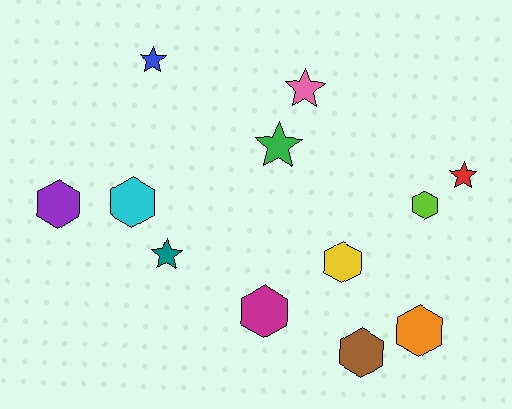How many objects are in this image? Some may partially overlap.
There are 12 objects.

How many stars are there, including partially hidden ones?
There are 5 stars.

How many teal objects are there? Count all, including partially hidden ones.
There is 1 teal object.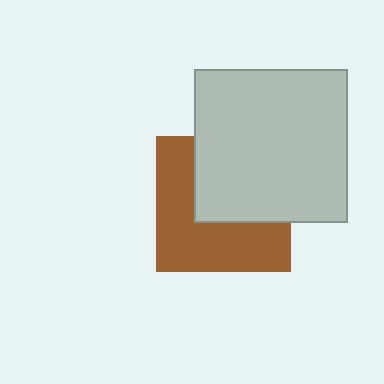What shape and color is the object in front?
The object in front is a light gray square.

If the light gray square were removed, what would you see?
You would see the complete brown square.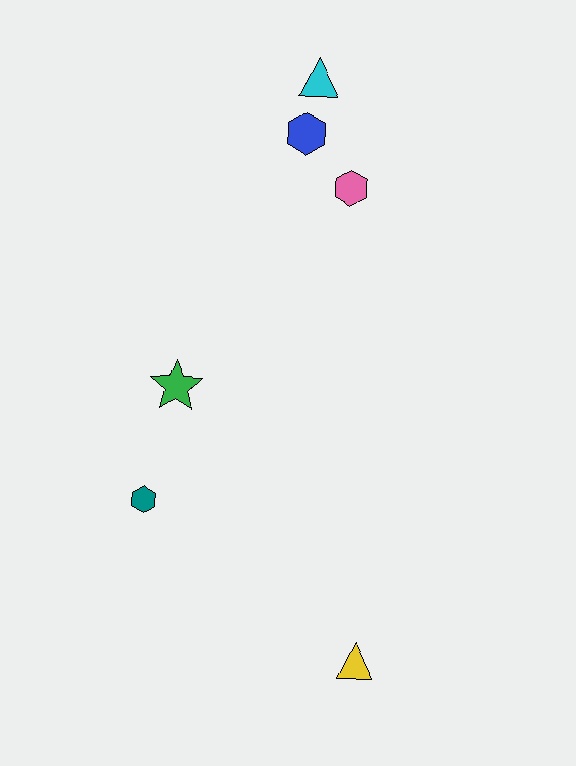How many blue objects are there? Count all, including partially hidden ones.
There is 1 blue object.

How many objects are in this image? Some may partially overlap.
There are 6 objects.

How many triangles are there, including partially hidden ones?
There are 2 triangles.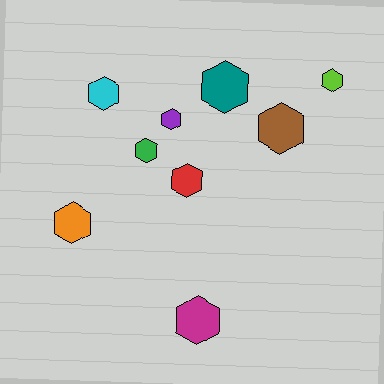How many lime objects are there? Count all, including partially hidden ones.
There is 1 lime object.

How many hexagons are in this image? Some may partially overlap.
There are 9 hexagons.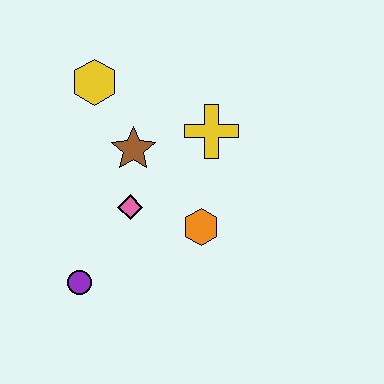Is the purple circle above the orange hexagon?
No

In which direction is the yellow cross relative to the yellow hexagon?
The yellow cross is to the right of the yellow hexagon.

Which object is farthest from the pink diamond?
The yellow hexagon is farthest from the pink diamond.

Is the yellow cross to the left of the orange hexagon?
No